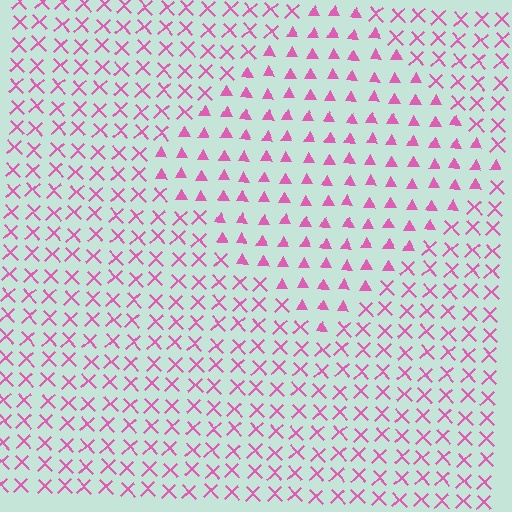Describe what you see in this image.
The image is filled with small pink elements arranged in a uniform grid. A diamond-shaped region contains triangles, while the surrounding area contains X marks. The boundary is defined purely by the change in element shape.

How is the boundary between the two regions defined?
The boundary is defined by a change in element shape: triangles inside vs. X marks outside. All elements share the same color and spacing.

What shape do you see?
I see a diamond.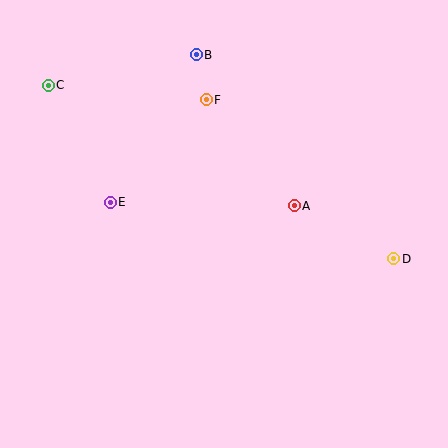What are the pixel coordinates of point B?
Point B is at (196, 55).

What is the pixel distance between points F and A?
The distance between F and A is 138 pixels.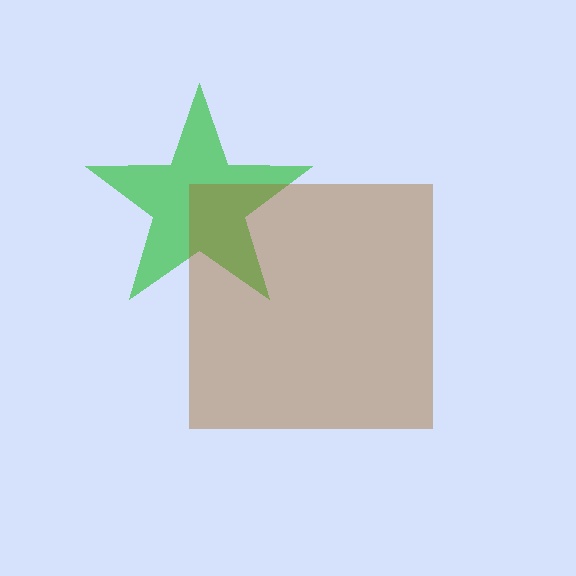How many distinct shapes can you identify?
There are 2 distinct shapes: a green star, a brown square.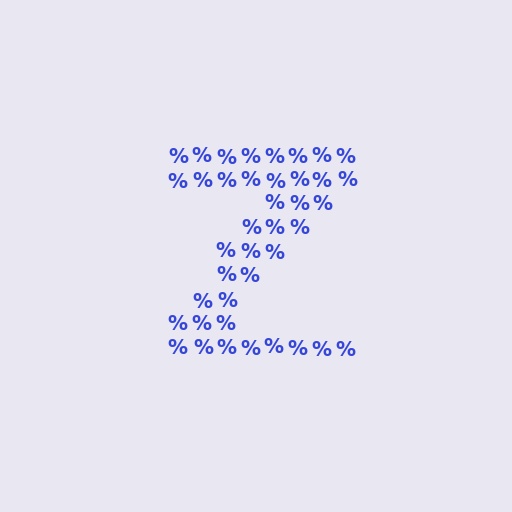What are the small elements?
The small elements are percent signs.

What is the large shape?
The large shape is the letter Z.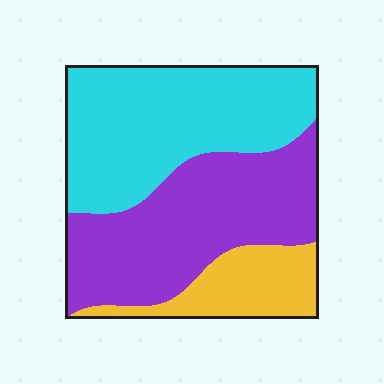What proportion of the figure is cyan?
Cyan takes up about two fifths (2/5) of the figure.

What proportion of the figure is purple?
Purple covers 41% of the figure.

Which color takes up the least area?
Yellow, at roughly 15%.